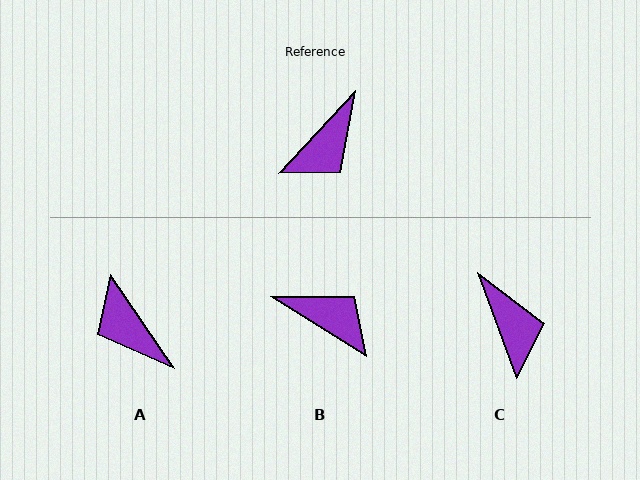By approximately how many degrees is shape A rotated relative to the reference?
Approximately 103 degrees clockwise.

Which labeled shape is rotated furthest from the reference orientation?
A, about 103 degrees away.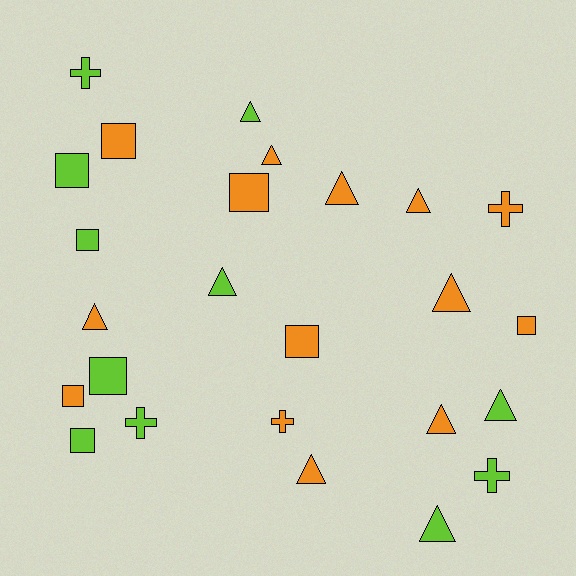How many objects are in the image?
There are 25 objects.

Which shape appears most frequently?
Triangle, with 11 objects.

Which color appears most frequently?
Orange, with 14 objects.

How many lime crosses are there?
There are 3 lime crosses.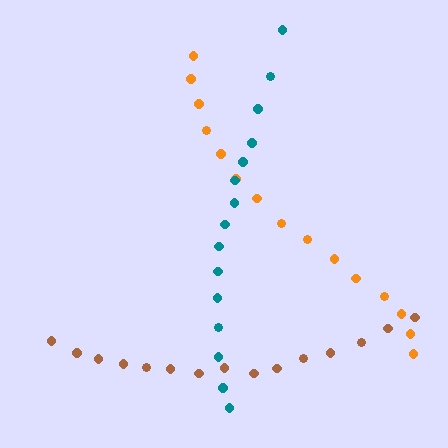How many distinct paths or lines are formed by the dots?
There are 3 distinct paths.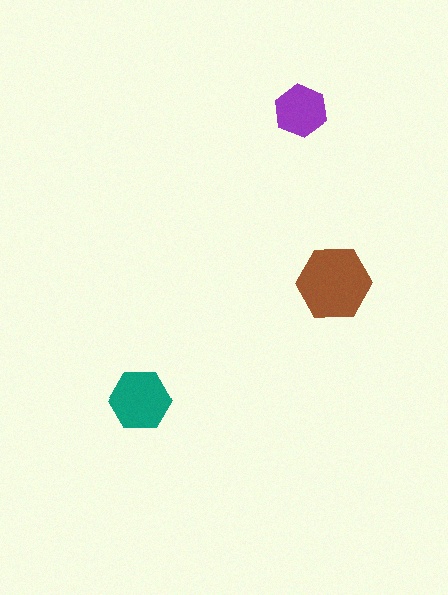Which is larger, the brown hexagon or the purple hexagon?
The brown one.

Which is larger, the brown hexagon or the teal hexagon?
The brown one.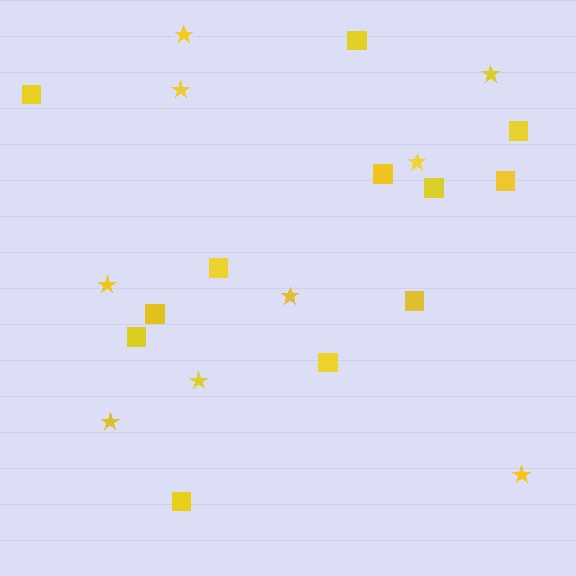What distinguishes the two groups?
There are 2 groups: one group of stars (9) and one group of squares (12).